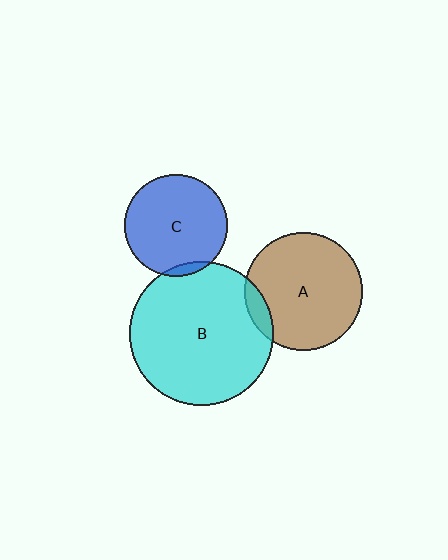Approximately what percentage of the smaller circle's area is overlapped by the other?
Approximately 5%.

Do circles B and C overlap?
Yes.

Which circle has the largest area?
Circle B (cyan).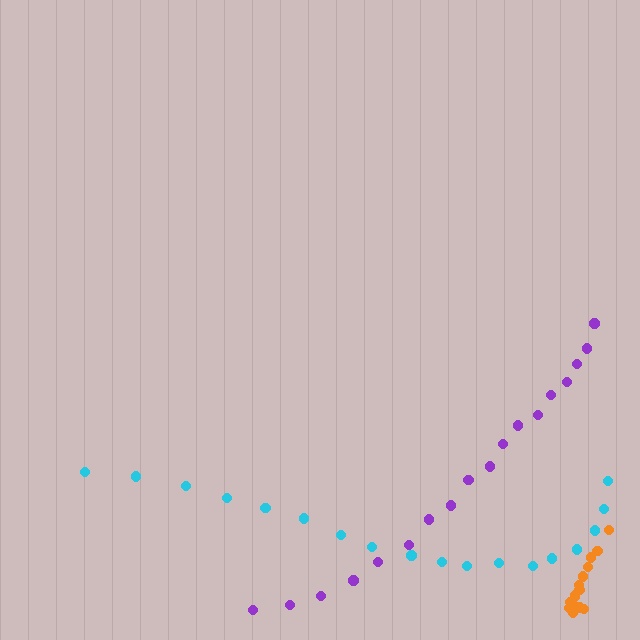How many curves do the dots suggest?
There are 3 distinct paths.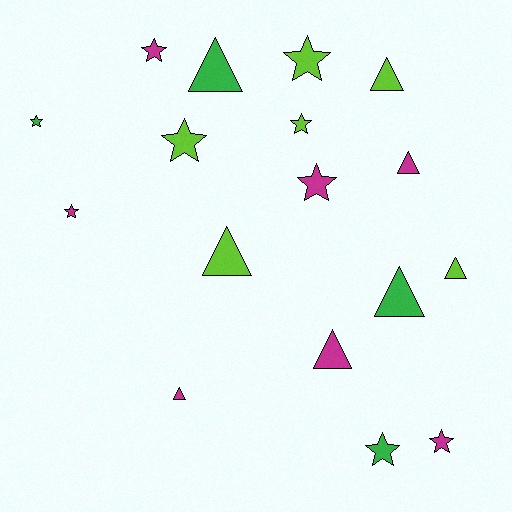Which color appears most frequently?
Magenta, with 7 objects.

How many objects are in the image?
There are 17 objects.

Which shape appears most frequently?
Star, with 9 objects.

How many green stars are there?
There are 2 green stars.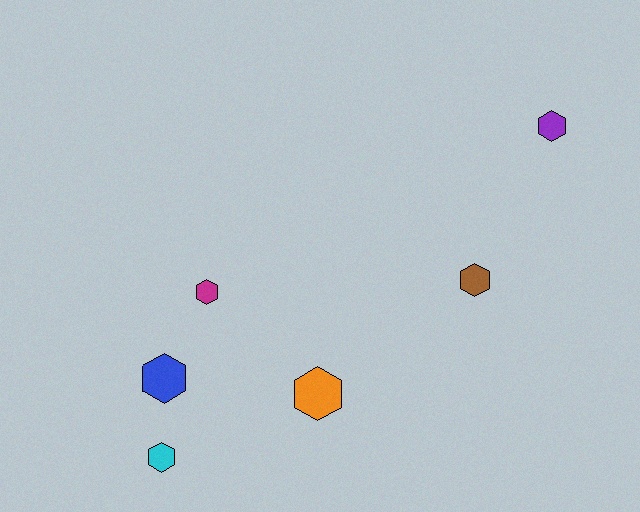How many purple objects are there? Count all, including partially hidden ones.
There is 1 purple object.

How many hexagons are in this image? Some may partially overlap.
There are 6 hexagons.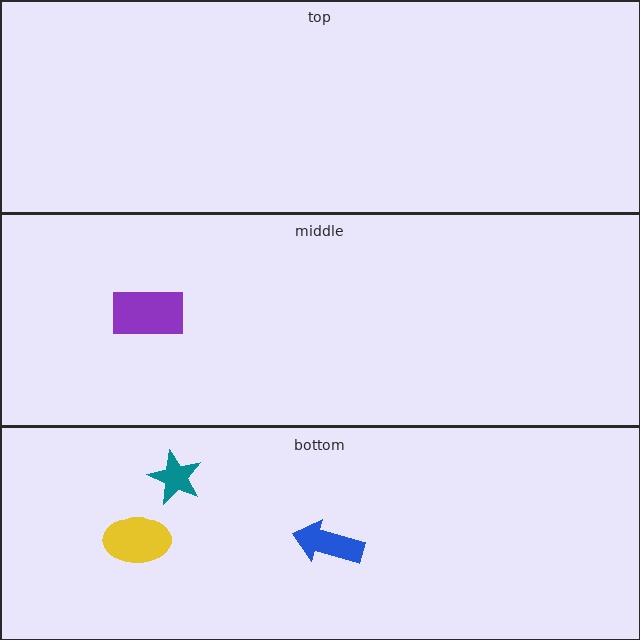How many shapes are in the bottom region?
3.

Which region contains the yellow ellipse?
The bottom region.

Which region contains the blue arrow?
The bottom region.